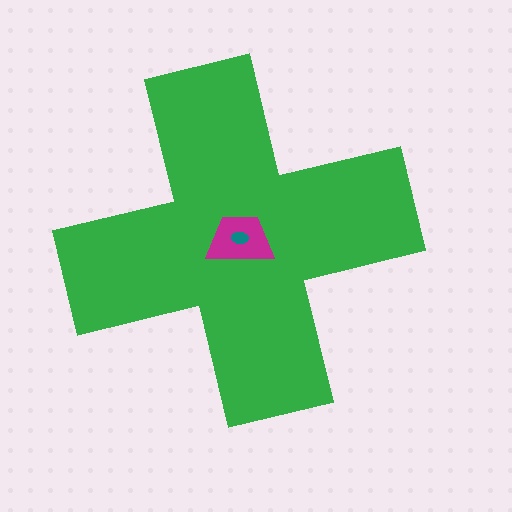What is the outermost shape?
The green cross.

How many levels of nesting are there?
3.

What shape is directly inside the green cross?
The magenta trapezoid.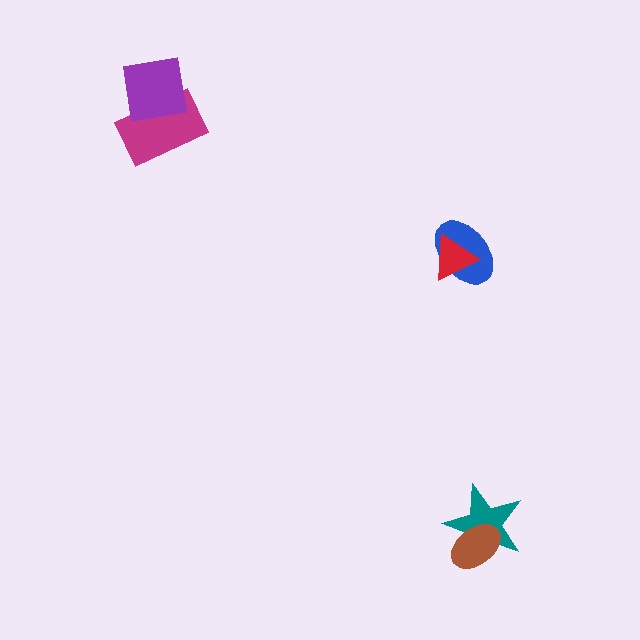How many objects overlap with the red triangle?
1 object overlaps with the red triangle.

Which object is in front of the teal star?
The brown ellipse is in front of the teal star.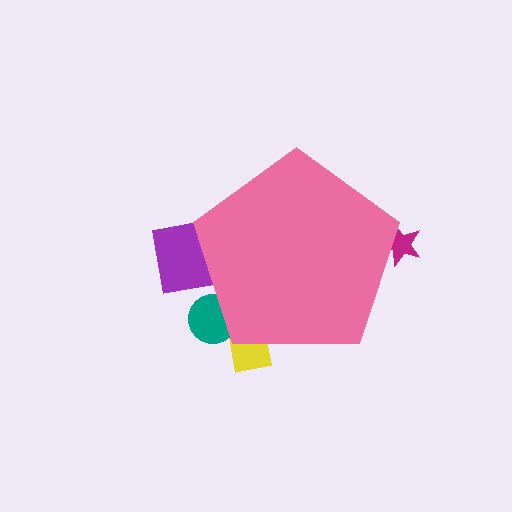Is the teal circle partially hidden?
Yes, the teal circle is partially hidden behind the pink pentagon.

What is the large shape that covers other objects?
A pink pentagon.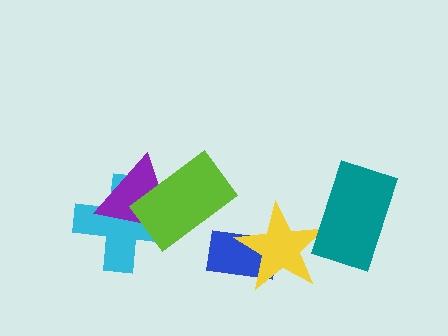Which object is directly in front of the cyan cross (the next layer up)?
The purple triangle is directly in front of the cyan cross.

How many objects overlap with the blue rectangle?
1 object overlaps with the blue rectangle.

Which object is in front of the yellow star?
The teal rectangle is in front of the yellow star.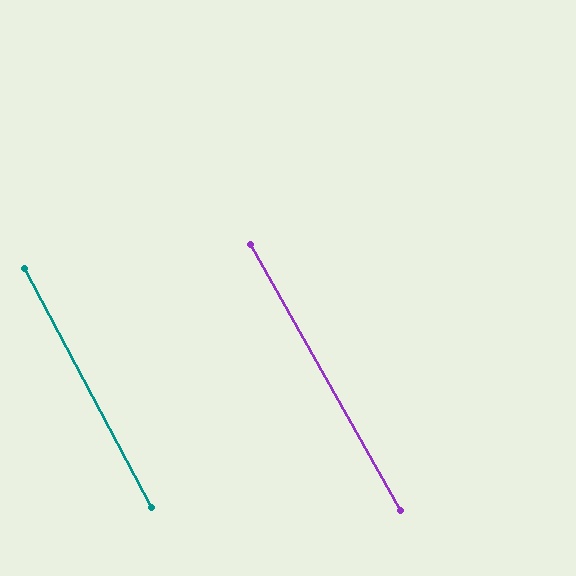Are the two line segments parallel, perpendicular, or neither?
Parallel — their directions differ by only 1.5°.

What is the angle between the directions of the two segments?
Approximately 2 degrees.